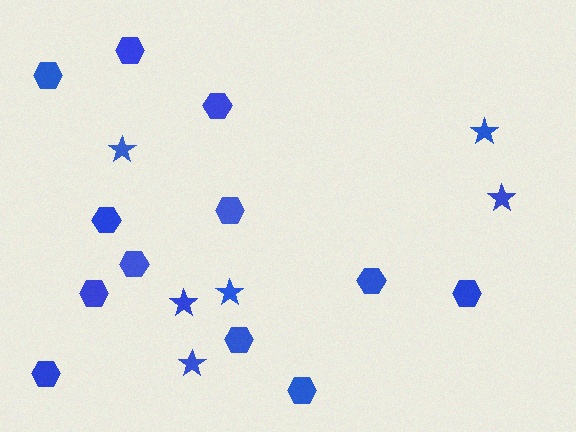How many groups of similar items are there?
There are 2 groups: one group of stars (6) and one group of hexagons (12).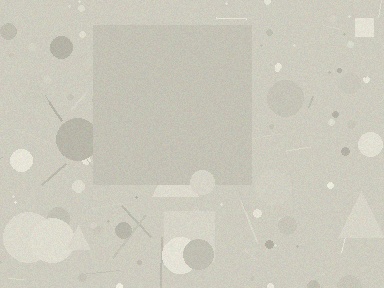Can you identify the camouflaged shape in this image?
The camouflaged shape is a square.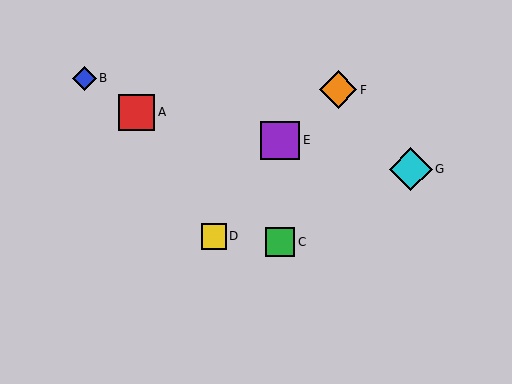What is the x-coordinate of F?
Object F is at x≈338.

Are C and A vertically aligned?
No, C is at x≈280 and A is at x≈137.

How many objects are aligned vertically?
2 objects (C, E) are aligned vertically.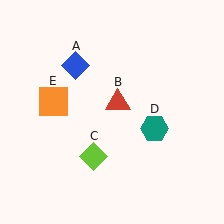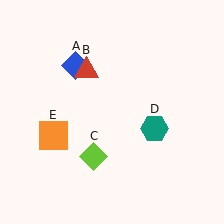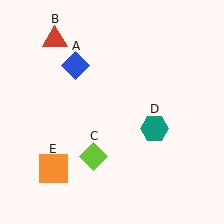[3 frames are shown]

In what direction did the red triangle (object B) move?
The red triangle (object B) moved up and to the left.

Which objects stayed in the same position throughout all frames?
Blue diamond (object A) and lime diamond (object C) and teal hexagon (object D) remained stationary.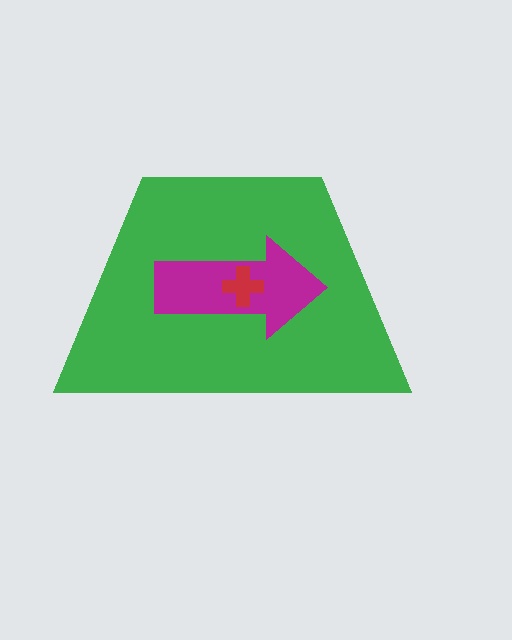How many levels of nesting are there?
3.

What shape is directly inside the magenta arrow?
The red cross.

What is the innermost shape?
The red cross.